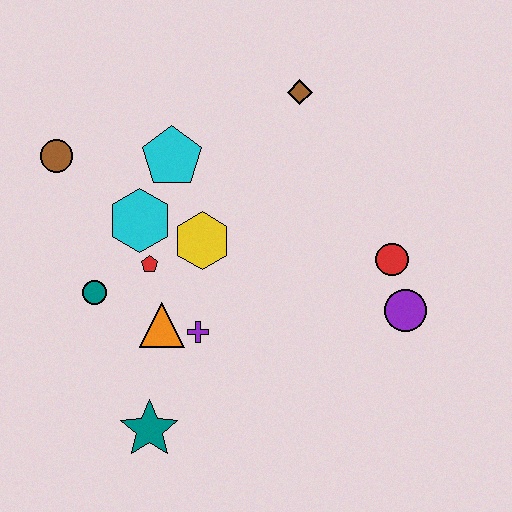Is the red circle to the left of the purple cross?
No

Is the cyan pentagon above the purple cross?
Yes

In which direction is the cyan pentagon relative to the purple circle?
The cyan pentagon is to the left of the purple circle.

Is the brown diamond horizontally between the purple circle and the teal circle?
Yes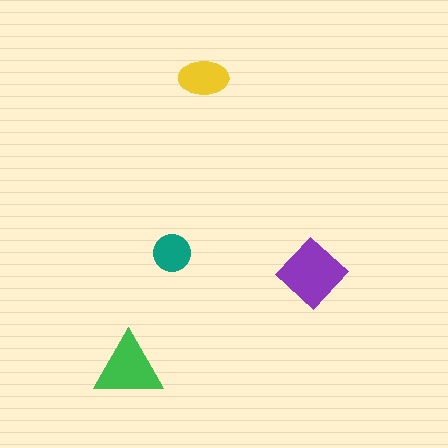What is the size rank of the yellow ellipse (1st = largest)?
3rd.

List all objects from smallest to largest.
The teal circle, the yellow ellipse, the green triangle, the purple diamond.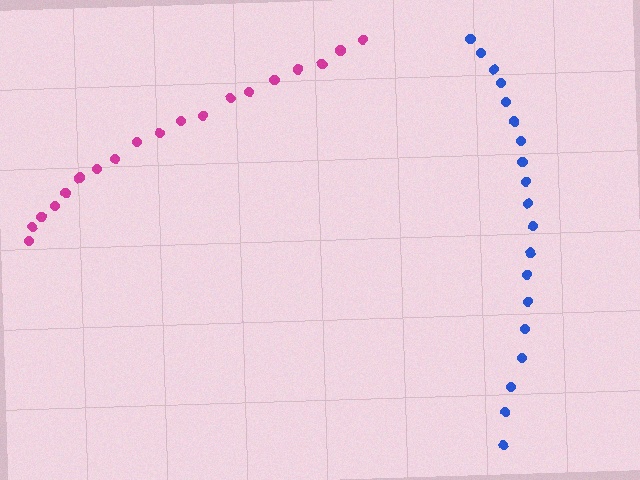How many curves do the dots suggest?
There are 2 distinct paths.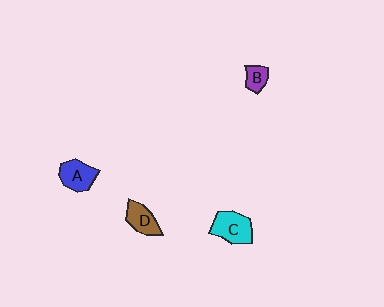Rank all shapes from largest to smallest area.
From largest to smallest: C (cyan), A (blue), D (brown), B (purple).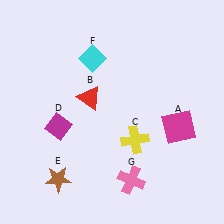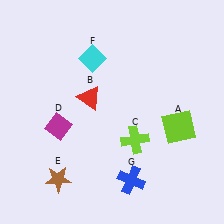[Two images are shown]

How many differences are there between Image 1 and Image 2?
There are 3 differences between the two images.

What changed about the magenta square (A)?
In Image 1, A is magenta. In Image 2, it changed to lime.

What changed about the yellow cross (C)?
In Image 1, C is yellow. In Image 2, it changed to lime.